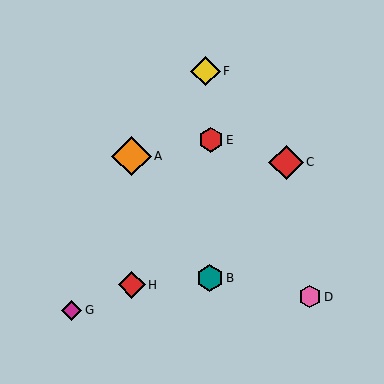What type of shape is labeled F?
Shape F is a yellow diamond.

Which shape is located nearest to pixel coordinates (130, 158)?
The orange diamond (labeled A) at (131, 156) is nearest to that location.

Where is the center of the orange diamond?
The center of the orange diamond is at (131, 156).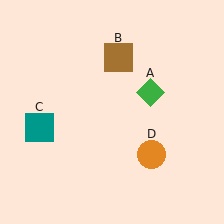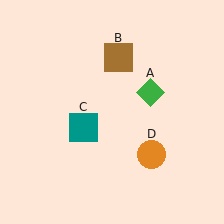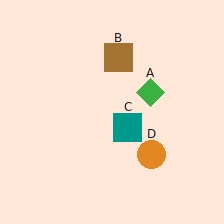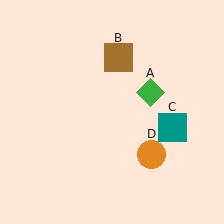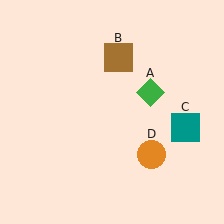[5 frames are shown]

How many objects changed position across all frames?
1 object changed position: teal square (object C).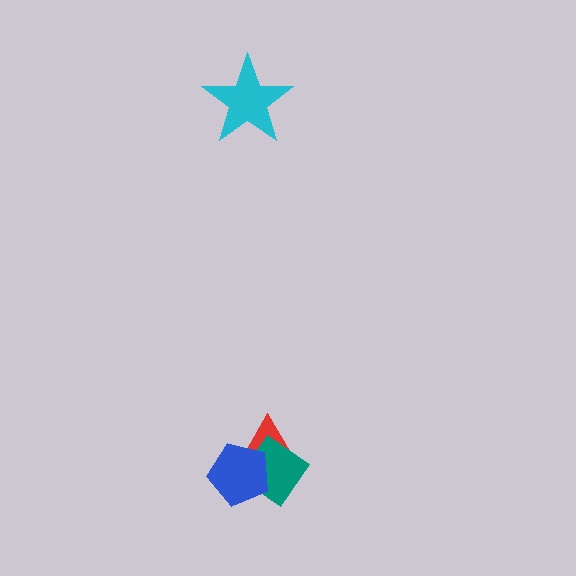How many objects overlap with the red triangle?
2 objects overlap with the red triangle.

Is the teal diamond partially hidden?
Yes, it is partially covered by another shape.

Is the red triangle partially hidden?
Yes, it is partially covered by another shape.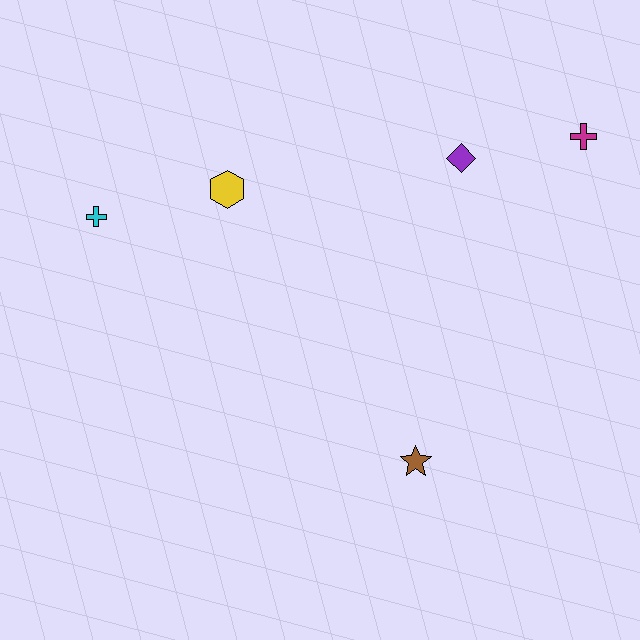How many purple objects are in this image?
There is 1 purple object.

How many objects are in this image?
There are 5 objects.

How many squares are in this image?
There are no squares.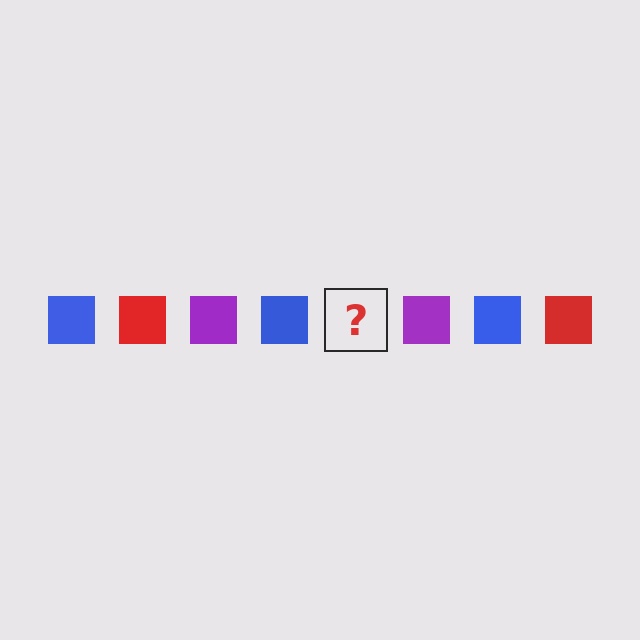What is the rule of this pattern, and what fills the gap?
The rule is that the pattern cycles through blue, red, purple squares. The gap should be filled with a red square.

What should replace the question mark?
The question mark should be replaced with a red square.